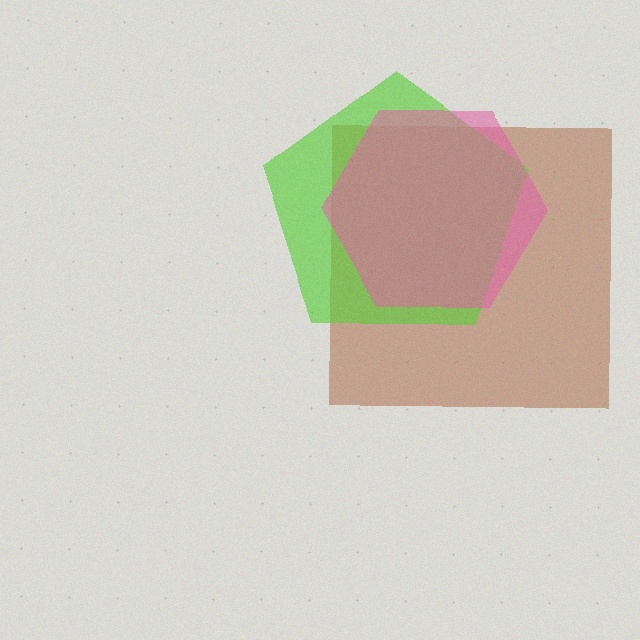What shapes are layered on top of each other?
The layered shapes are: a brown square, a lime pentagon, a pink hexagon.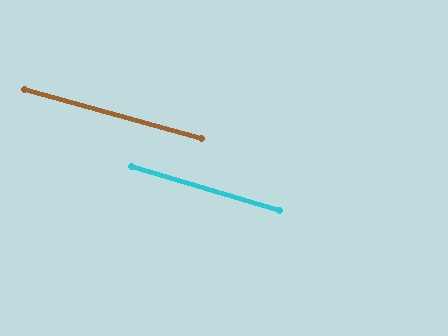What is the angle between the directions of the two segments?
Approximately 1 degree.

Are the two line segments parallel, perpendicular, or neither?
Parallel — their directions differ by only 1.2°.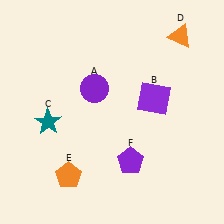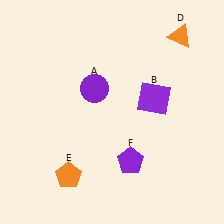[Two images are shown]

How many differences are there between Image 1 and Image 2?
There is 1 difference between the two images.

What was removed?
The teal star (C) was removed in Image 2.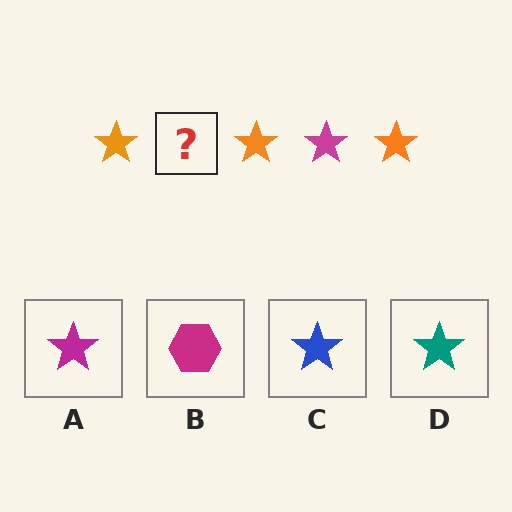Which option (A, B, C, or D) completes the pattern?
A.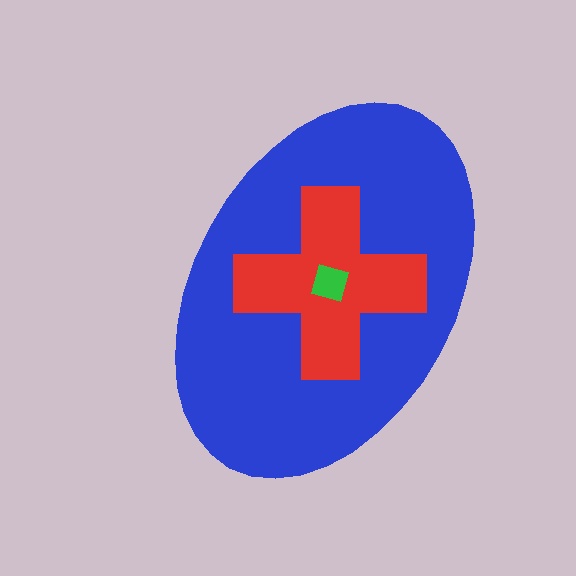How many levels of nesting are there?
3.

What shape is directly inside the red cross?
The green square.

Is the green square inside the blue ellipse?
Yes.